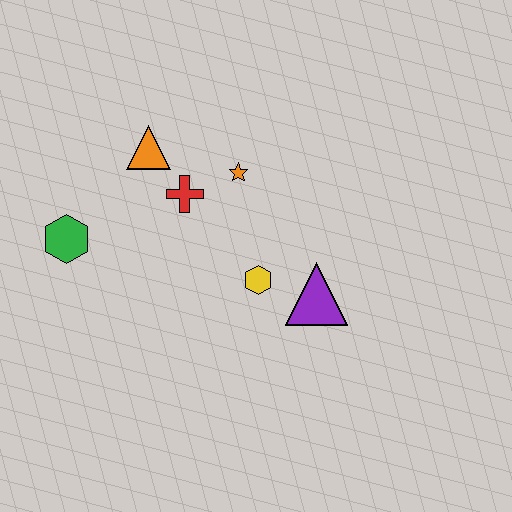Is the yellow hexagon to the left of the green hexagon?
No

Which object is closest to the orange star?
The red cross is closest to the orange star.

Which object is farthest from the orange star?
The green hexagon is farthest from the orange star.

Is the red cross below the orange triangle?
Yes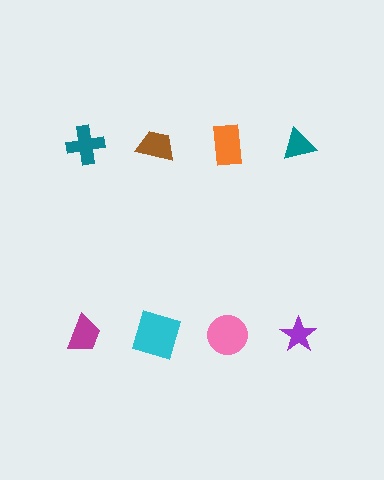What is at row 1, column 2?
A brown trapezoid.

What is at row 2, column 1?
A magenta trapezoid.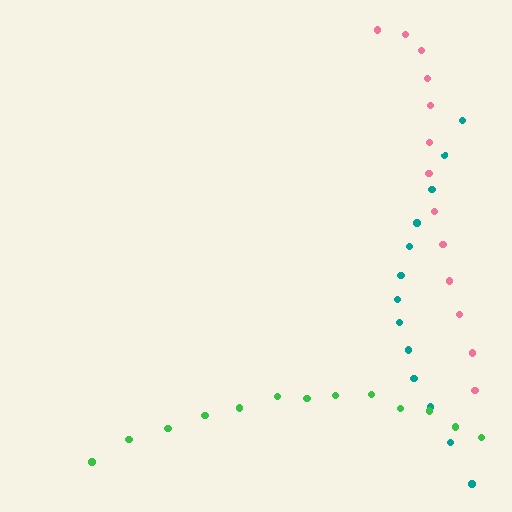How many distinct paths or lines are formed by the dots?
There are 3 distinct paths.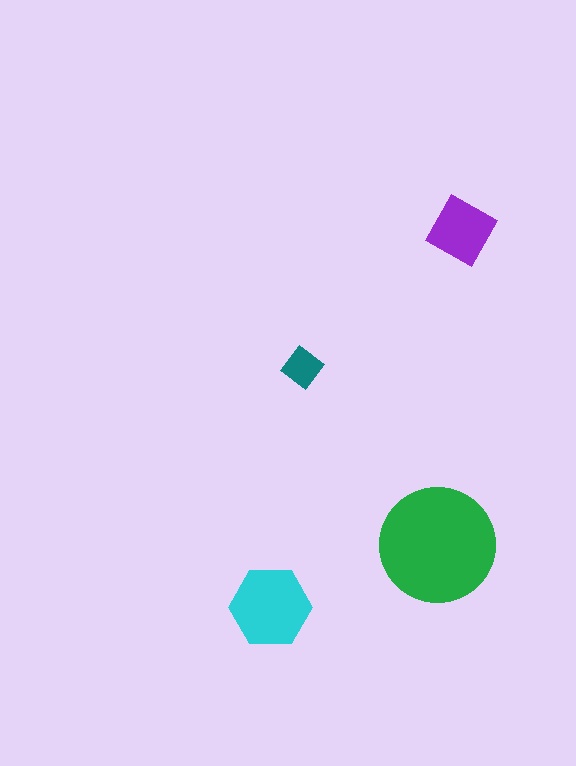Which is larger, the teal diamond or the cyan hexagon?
The cyan hexagon.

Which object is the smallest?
The teal diamond.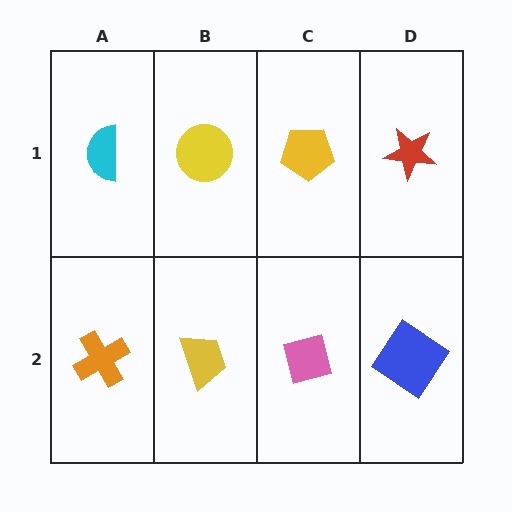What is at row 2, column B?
A yellow trapezoid.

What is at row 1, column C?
A yellow pentagon.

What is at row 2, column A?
An orange cross.